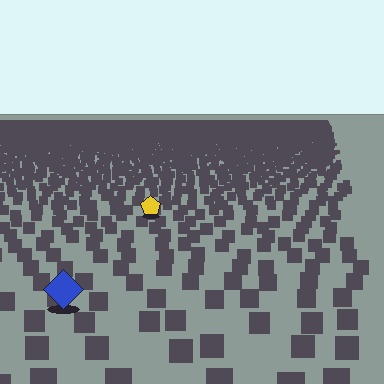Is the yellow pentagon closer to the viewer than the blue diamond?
No. The blue diamond is closer — you can tell from the texture gradient: the ground texture is coarser near it.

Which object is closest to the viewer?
The blue diamond is closest. The texture marks near it are larger and more spread out.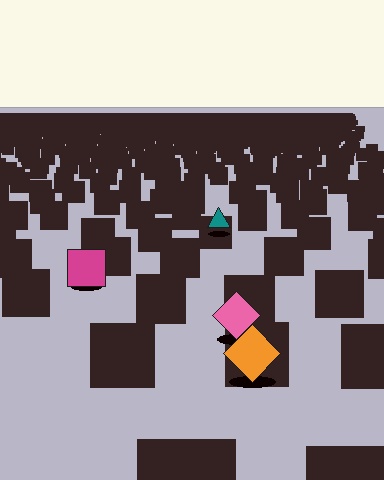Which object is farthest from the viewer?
The teal triangle is farthest from the viewer. It appears smaller and the ground texture around it is denser.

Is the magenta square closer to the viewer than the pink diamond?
No. The pink diamond is closer — you can tell from the texture gradient: the ground texture is coarser near it.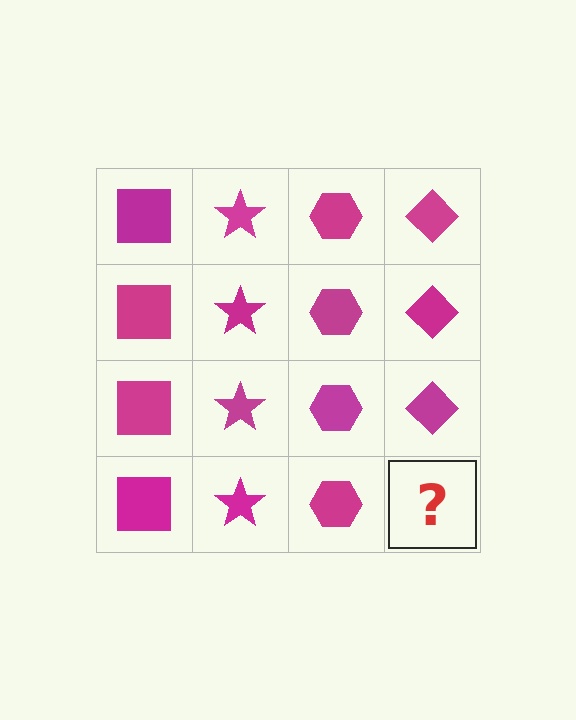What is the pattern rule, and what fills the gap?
The rule is that each column has a consistent shape. The gap should be filled with a magenta diamond.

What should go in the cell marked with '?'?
The missing cell should contain a magenta diamond.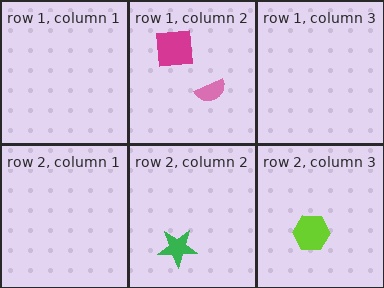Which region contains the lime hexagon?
The row 2, column 3 region.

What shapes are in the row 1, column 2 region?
The pink semicircle, the magenta square.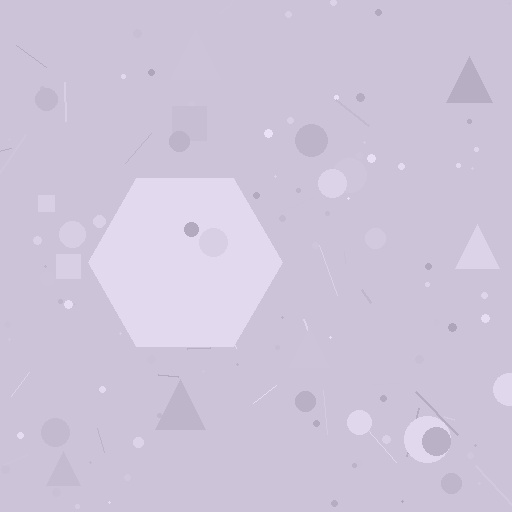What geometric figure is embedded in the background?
A hexagon is embedded in the background.